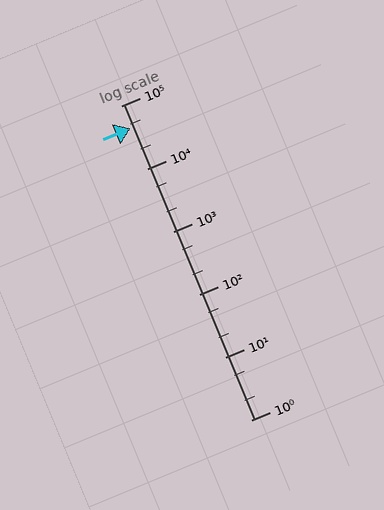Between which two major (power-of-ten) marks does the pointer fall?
The pointer is between 10000 and 100000.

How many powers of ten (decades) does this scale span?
The scale spans 5 decades, from 1 to 100000.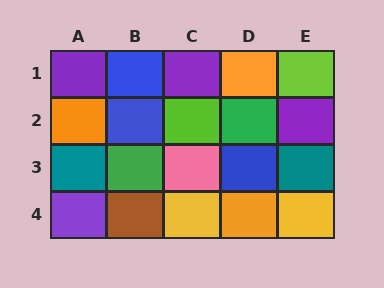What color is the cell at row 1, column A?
Purple.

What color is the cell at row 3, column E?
Teal.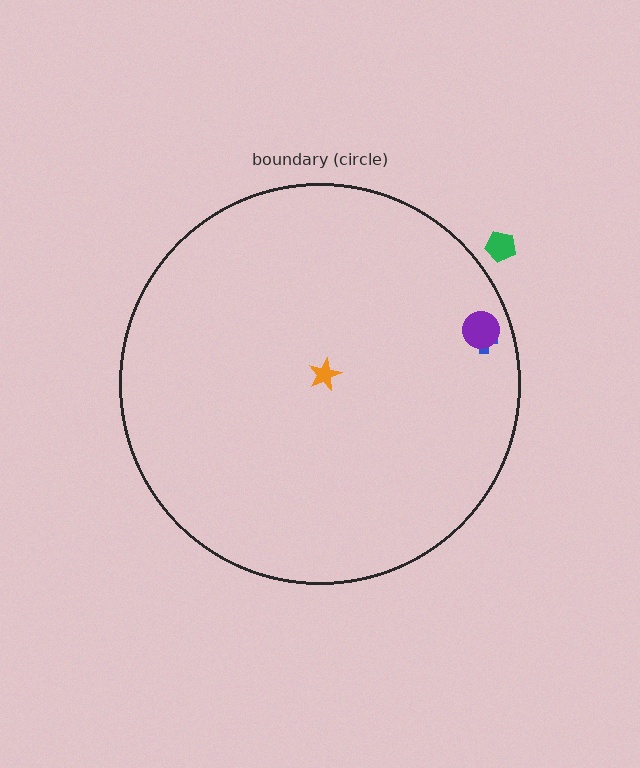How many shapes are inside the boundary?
3 inside, 1 outside.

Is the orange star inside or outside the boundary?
Inside.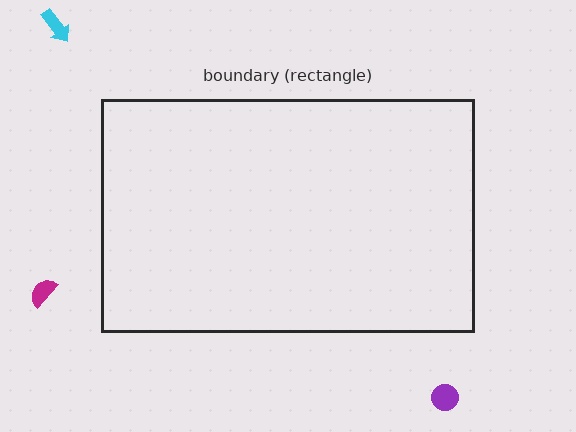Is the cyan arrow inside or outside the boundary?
Outside.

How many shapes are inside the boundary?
0 inside, 3 outside.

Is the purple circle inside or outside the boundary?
Outside.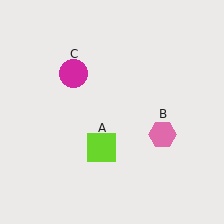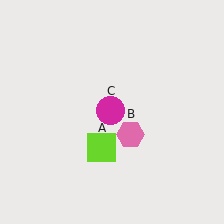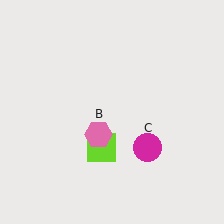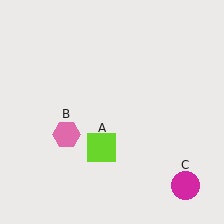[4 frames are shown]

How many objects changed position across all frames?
2 objects changed position: pink hexagon (object B), magenta circle (object C).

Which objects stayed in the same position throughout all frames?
Lime square (object A) remained stationary.